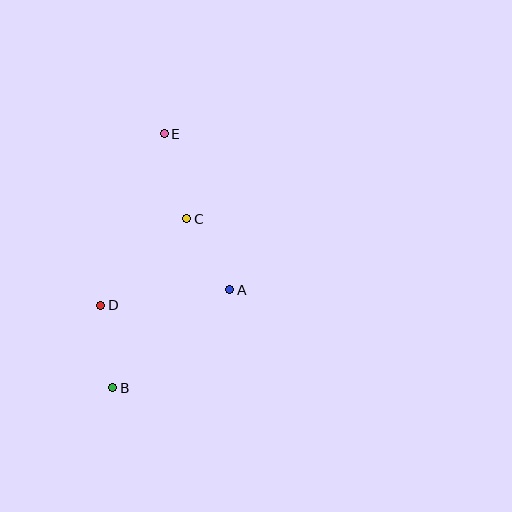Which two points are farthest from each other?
Points B and E are farthest from each other.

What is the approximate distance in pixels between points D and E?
The distance between D and E is approximately 183 pixels.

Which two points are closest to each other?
Points B and D are closest to each other.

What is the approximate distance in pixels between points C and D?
The distance between C and D is approximately 122 pixels.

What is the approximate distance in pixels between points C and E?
The distance between C and E is approximately 88 pixels.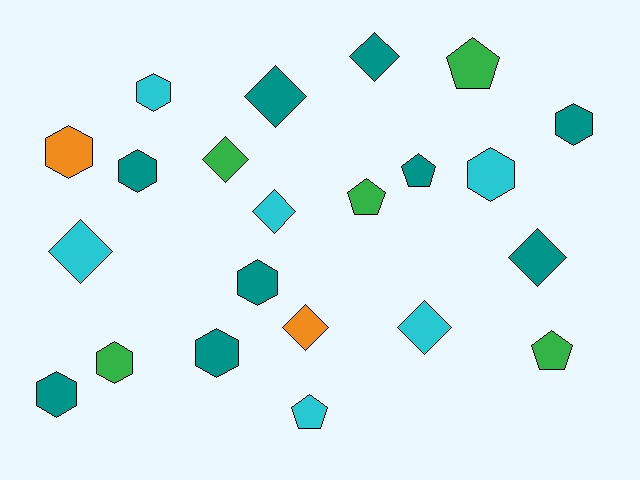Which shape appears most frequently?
Hexagon, with 9 objects.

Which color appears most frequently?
Teal, with 9 objects.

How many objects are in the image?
There are 22 objects.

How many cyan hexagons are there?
There are 2 cyan hexagons.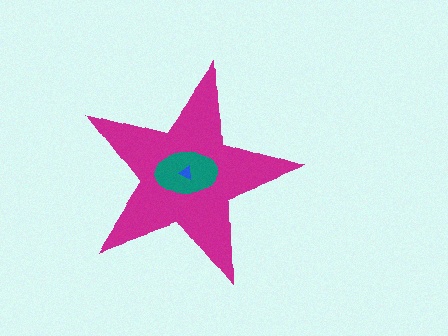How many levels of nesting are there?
3.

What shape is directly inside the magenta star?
The teal ellipse.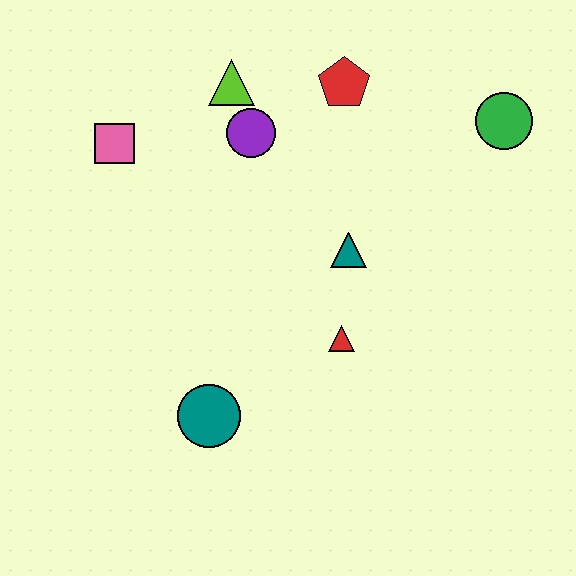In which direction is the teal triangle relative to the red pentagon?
The teal triangle is below the red pentagon.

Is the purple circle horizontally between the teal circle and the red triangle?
Yes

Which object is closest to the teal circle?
The red triangle is closest to the teal circle.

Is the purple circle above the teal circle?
Yes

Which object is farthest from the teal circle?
The green circle is farthest from the teal circle.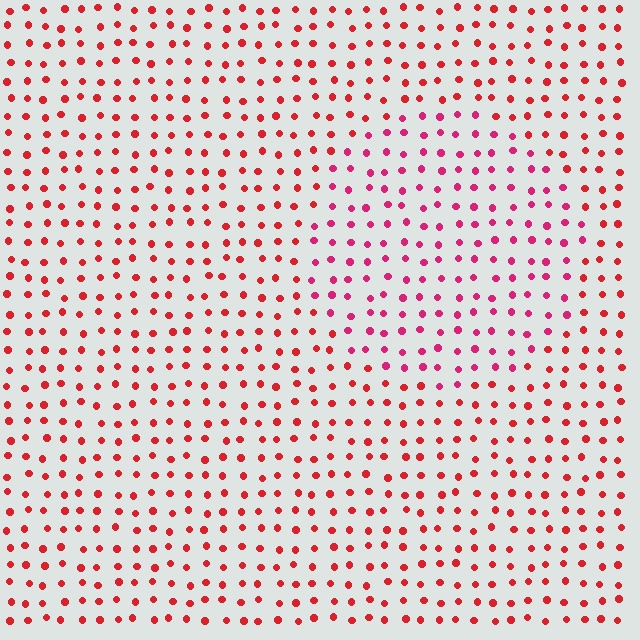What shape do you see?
I see a circle.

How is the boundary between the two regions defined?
The boundary is defined purely by a slight shift in hue (about 26 degrees). Spacing, size, and orientation are identical on both sides.